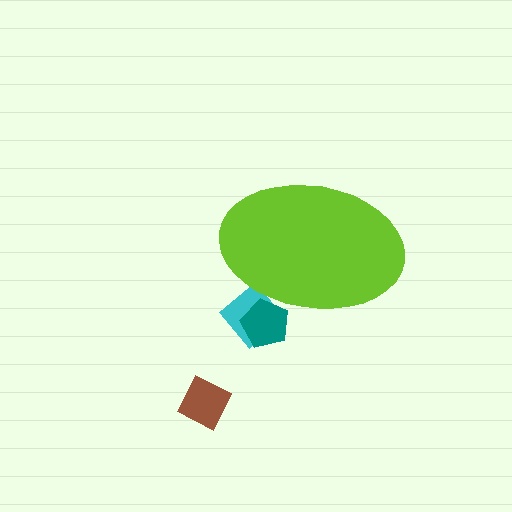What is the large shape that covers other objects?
A lime ellipse.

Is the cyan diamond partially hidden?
Yes, the cyan diamond is partially hidden behind the lime ellipse.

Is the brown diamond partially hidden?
No, the brown diamond is fully visible.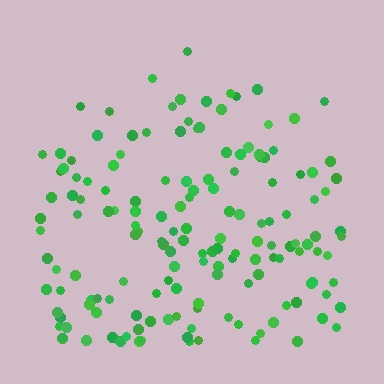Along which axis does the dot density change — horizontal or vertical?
Vertical.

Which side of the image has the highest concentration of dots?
The bottom.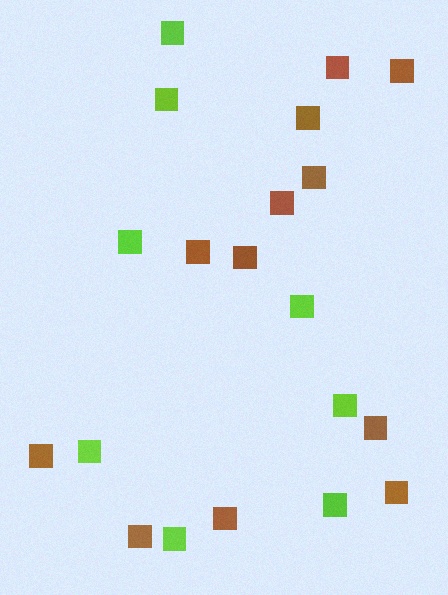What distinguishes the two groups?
There are 2 groups: one group of lime squares (8) and one group of brown squares (12).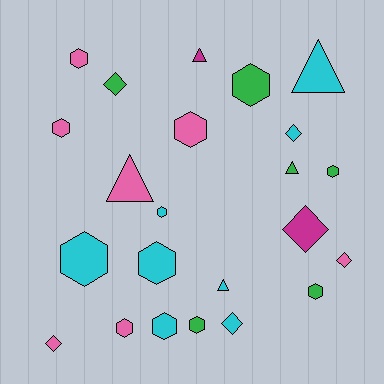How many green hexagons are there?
There are 4 green hexagons.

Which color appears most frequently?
Cyan, with 8 objects.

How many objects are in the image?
There are 23 objects.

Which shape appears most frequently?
Hexagon, with 12 objects.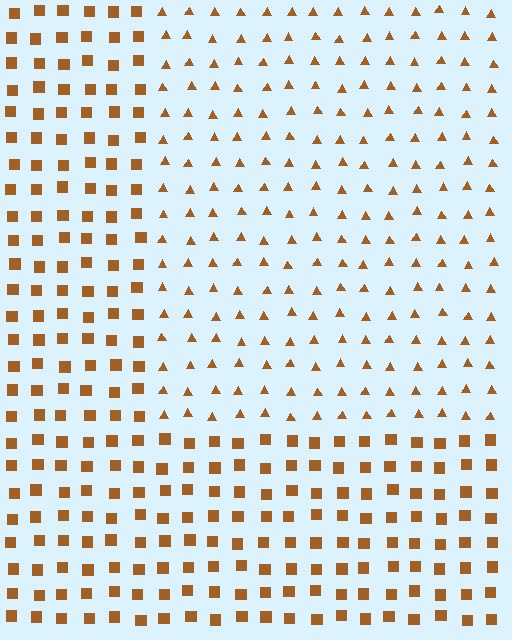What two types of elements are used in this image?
The image uses triangles inside the rectangle region and squares outside it.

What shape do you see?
I see a rectangle.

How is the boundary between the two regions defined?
The boundary is defined by a change in element shape: triangles inside vs. squares outside. All elements share the same color and spacing.